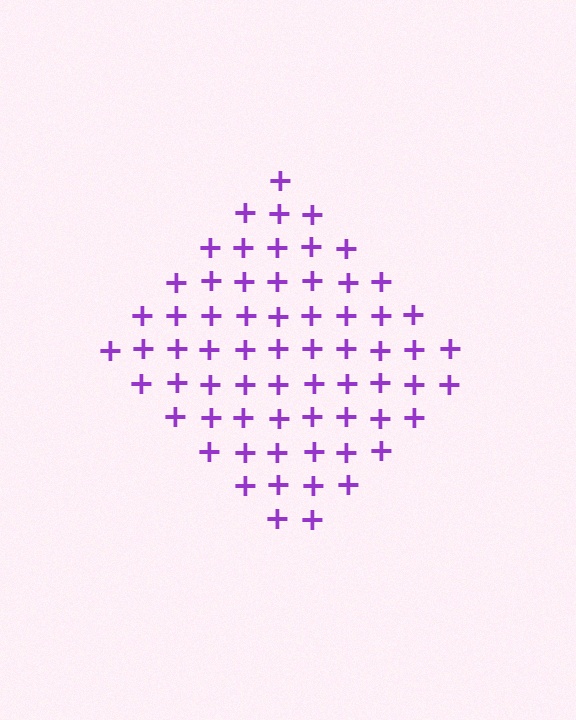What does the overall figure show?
The overall figure shows a diamond.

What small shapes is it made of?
It is made of small plus signs.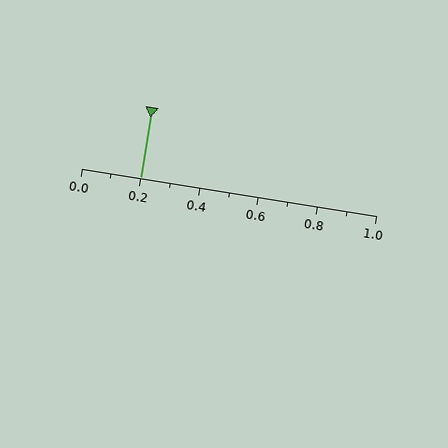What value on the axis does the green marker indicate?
The marker indicates approximately 0.2.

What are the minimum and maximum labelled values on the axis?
The axis runs from 0.0 to 1.0.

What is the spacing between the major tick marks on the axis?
The major ticks are spaced 0.2 apart.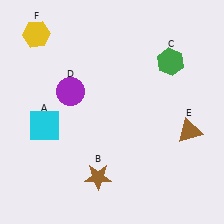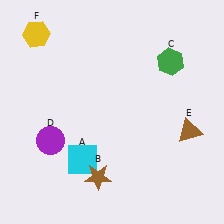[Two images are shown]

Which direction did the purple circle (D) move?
The purple circle (D) moved down.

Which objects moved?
The objects that moved are: the cyan square (A), the purple circle (D).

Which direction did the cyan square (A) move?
The cyan square (A) moved right.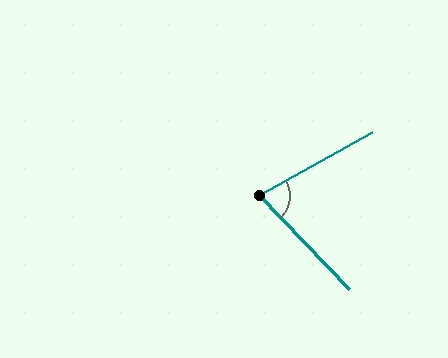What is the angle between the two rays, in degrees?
Approximately 75 degrees.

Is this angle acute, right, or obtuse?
It is acute.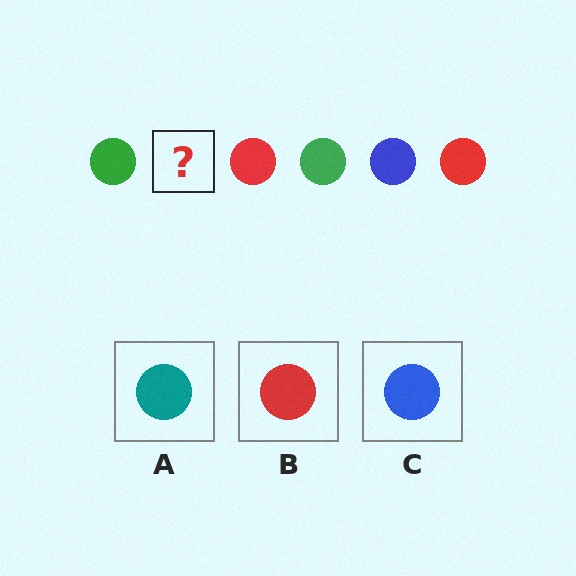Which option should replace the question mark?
Option C.